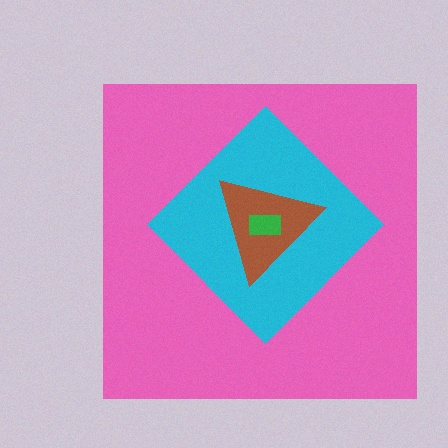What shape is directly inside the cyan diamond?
The brown triangle.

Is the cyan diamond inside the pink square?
Yes.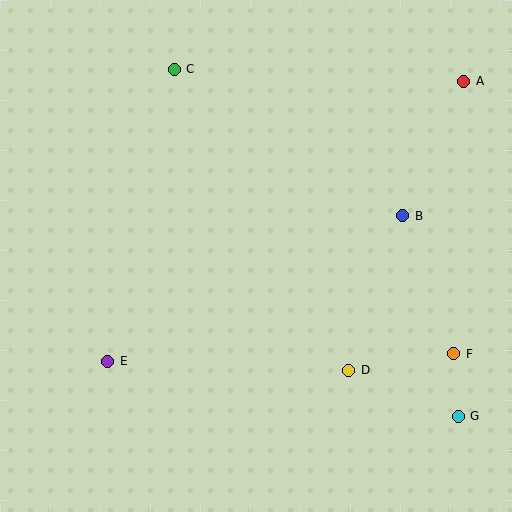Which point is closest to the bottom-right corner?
Point G is closest to the bottom-right corner.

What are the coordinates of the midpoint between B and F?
The midpoint between B and F is at (428, 285).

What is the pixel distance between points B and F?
The distance between B and F is 147 pixels.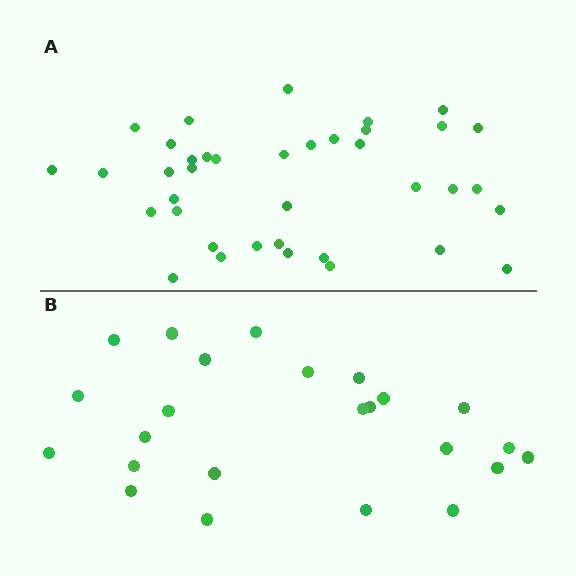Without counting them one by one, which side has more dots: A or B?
Region A (the top region) has more dots.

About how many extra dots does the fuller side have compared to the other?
Region A has approximately 15 more dots than region B.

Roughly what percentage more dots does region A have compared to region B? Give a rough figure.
About 60% more.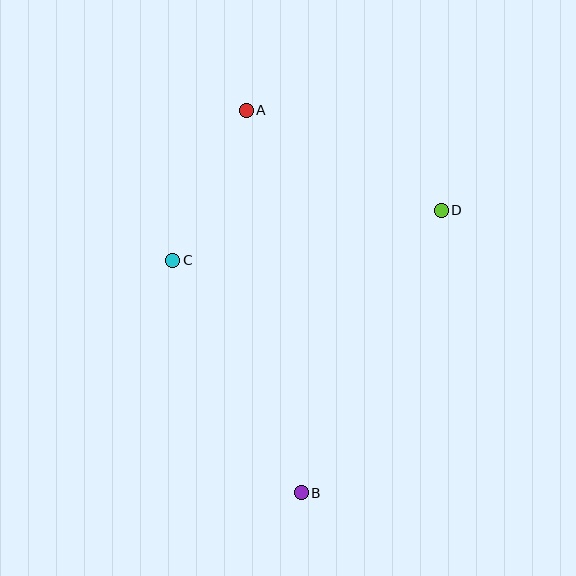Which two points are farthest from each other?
Points A and B are farthest from each other.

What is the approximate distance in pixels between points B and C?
The distance between B and C is approximately 266 pixels.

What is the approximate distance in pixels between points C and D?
The distance between C and D is approximately 273 pixels.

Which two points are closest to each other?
Points A and C are closest to each other.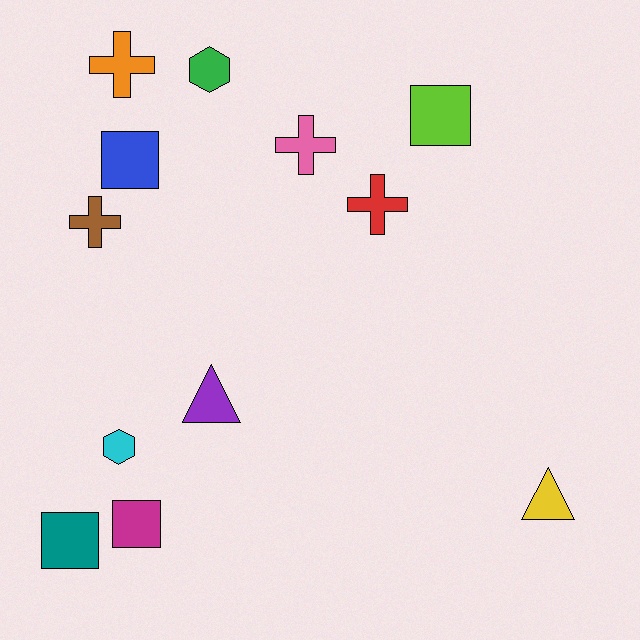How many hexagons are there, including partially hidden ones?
There are 2 hexagons.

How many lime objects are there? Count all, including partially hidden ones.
There is 1 lime object.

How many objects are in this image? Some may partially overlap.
There are 12 objects.